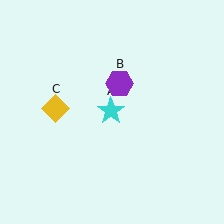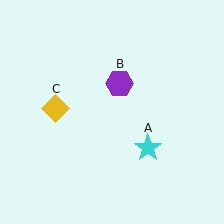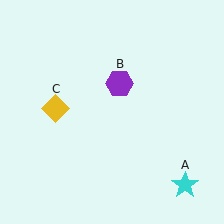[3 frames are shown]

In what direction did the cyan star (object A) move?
The cyan star (object A) moved down and to the right.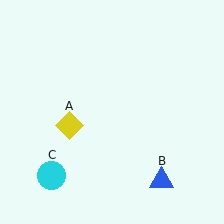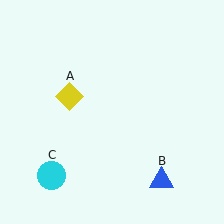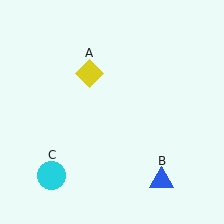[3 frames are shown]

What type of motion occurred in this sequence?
The yellow diamond (object A) rotated clockwise around the center of the scene.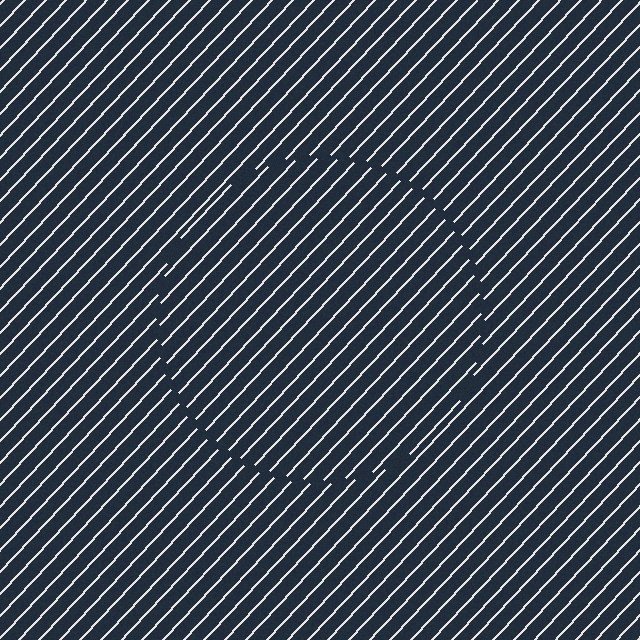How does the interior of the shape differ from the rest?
The interior of the shape contains the same grating, shifted by half a period — the contour is defined by the phase discontinuity where line-ends from the inner and outer gratings abut.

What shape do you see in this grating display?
An illusory circle. The interior of the shape contains the same grating, shifted by half a period — the contour is defined by the phase discontinuity where line-ends from the inner and outer gratings abut.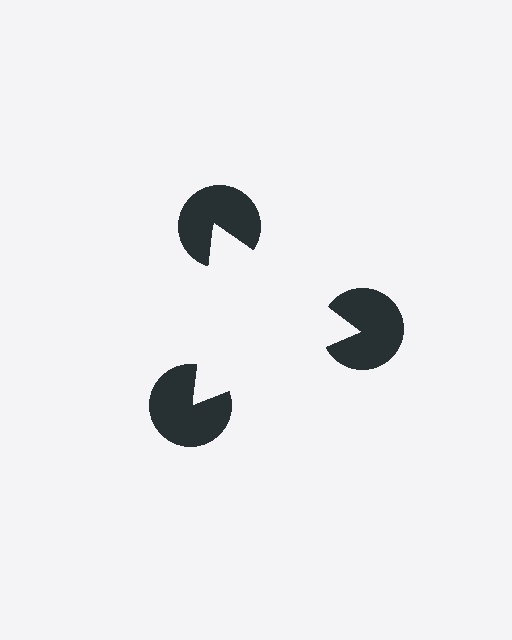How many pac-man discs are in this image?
There are 3 — one at each vertex of the illusory triangle.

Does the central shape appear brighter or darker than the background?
It typically appears slightly brighter than the background, even though no actual brightness change is drawn.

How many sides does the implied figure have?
3 sides.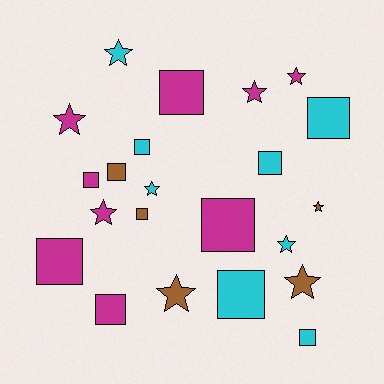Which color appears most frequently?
Magenta, with 9 objects.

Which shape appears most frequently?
Square, with 12 objects.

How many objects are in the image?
There are 22 objects.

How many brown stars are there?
There are 3 brown stars.